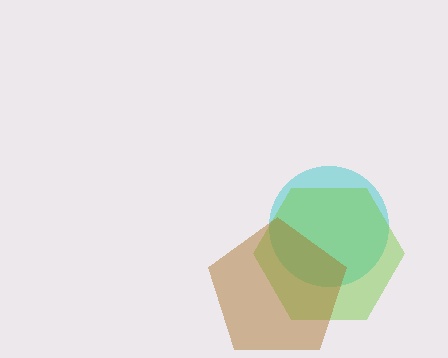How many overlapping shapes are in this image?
There are 3 overlapping shapes in the image.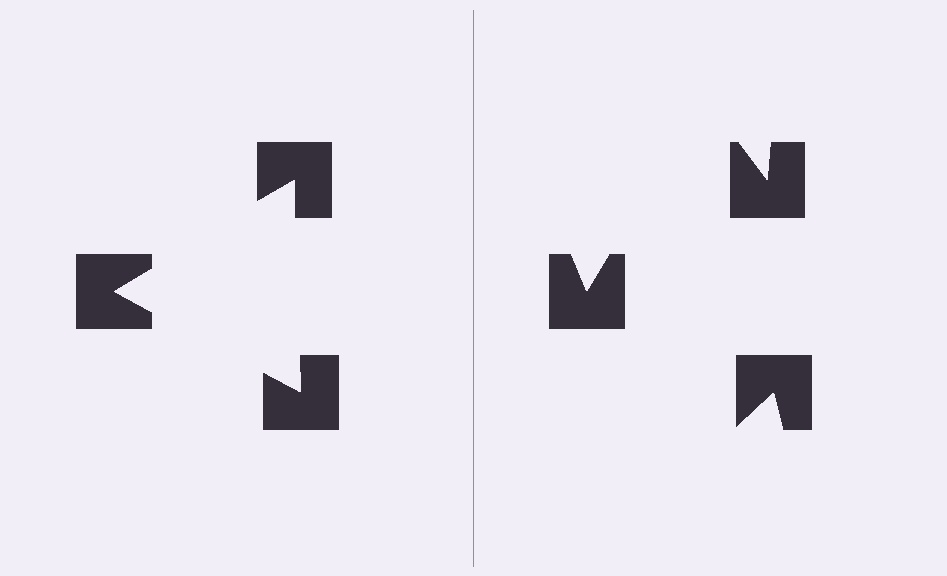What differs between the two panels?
The notched squares are positioned identically on both sides; only the wedge orientations differ. On the left they align to a triangle; on the right they are misaligned.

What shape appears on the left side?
An illusory triangle.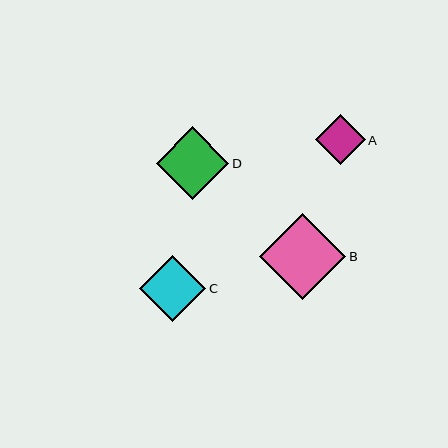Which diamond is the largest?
Diamond B is the largest with a size of approximately 86 pixels.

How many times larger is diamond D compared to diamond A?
Diamond D is approximately 1.5 times the size of diamond A.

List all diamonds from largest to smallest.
From largest to smallest: B, D, C, A.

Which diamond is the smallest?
Diamond A is the smallest with a size of approximately 50 pixels.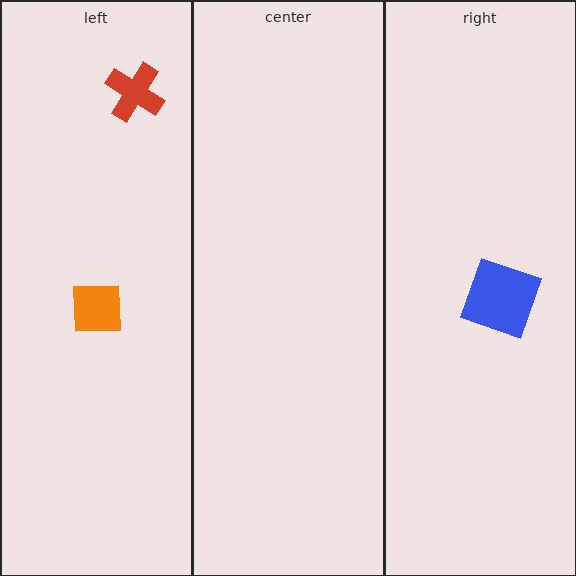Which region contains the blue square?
The right region.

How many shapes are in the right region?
1.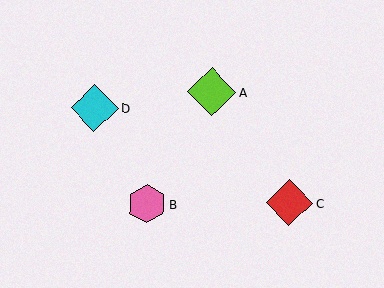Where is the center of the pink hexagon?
The center of the pink hexagon is at (147, 204).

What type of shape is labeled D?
Shape D is a cyan diamond.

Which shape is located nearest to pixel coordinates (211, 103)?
The lime diamond (labeled A) at (212, 92) is nearest to that location.